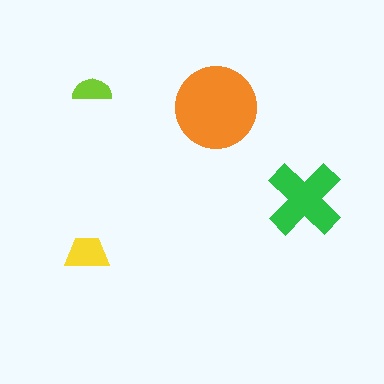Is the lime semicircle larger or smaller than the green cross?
Smaller.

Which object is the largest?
The orange circle.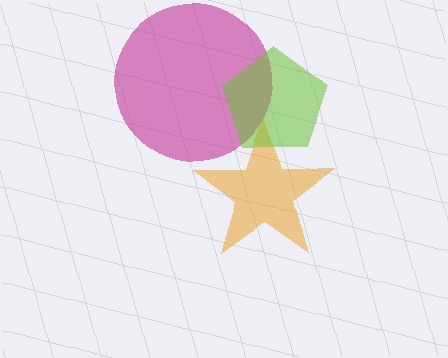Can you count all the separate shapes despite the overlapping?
Yes, there are 3 separate shapes.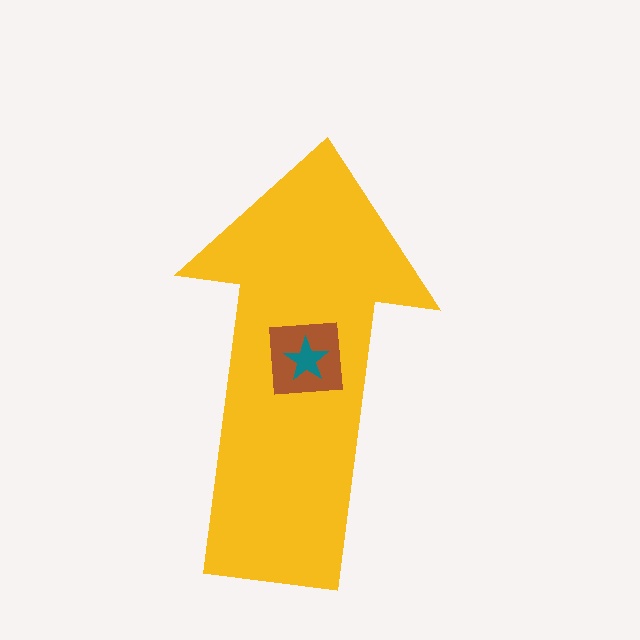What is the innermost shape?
The teal star.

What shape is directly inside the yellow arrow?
The brown square.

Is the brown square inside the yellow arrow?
Yes.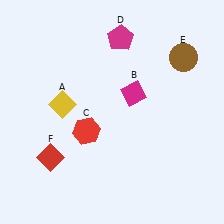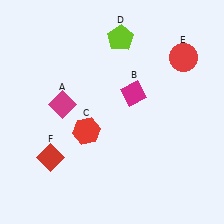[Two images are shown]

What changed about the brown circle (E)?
In Image 1, E is brown. In Image 2, it changed to red.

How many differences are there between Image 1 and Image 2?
There are 3 differences between the two images.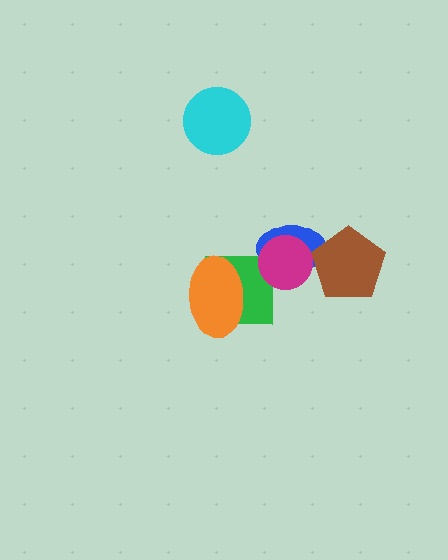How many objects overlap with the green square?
3 objects overlap with the green square.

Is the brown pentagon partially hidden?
No, no other shape covers it.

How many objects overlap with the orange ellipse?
1 object overlaps with the orange ellipse.